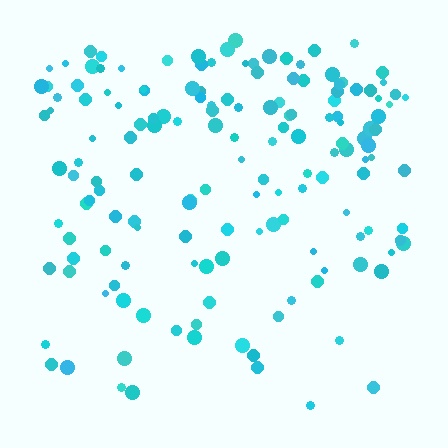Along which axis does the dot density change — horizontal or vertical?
Vertical.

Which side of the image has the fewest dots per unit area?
The bottom.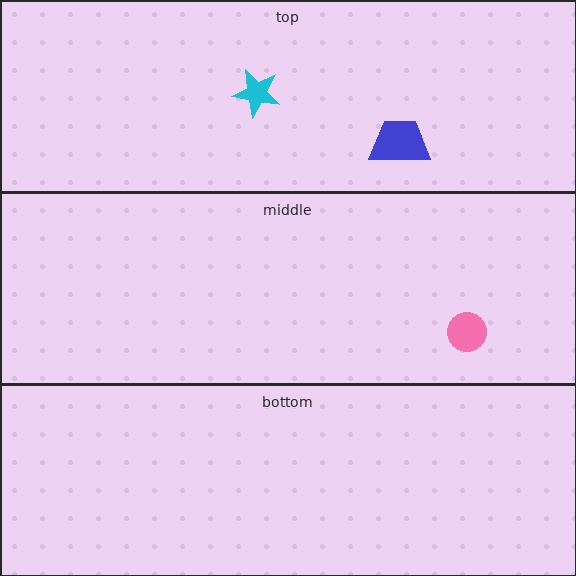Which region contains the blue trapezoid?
The top region.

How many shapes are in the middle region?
1.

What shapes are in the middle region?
The pink circle.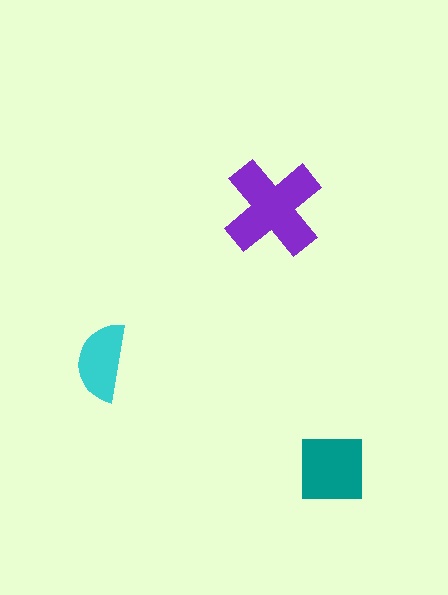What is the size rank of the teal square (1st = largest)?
2nd.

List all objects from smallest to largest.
The cyan semicircle, the teal square, the purple cross.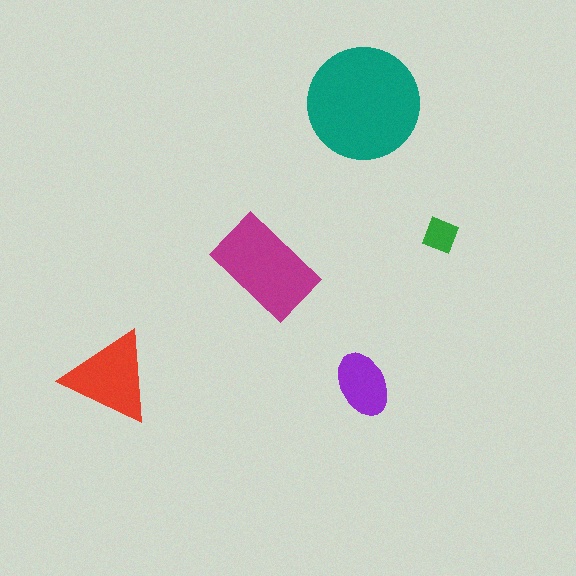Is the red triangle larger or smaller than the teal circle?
Smaller.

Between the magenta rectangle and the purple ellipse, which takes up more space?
The magenta rectangle.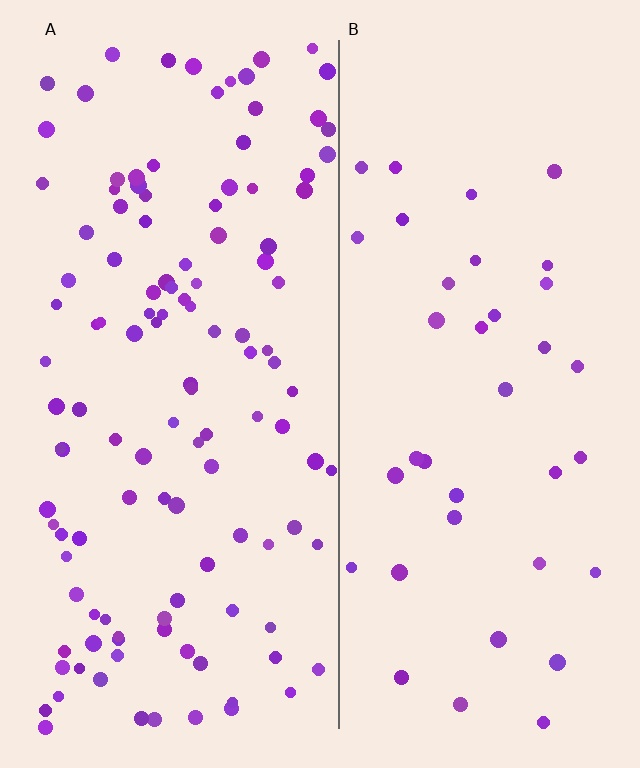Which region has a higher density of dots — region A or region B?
A (the left).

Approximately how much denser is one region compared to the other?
Approximately 3.2× — region A over region B.